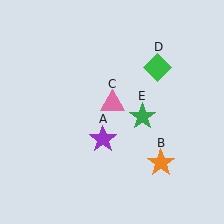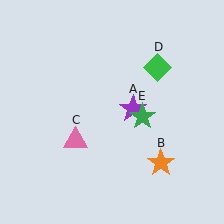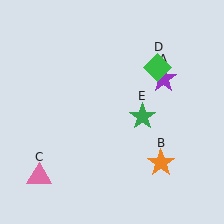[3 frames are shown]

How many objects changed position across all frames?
2 objects changed position: purple star (object A), pink triangle (object C).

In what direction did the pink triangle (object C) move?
The pink triangle (object C) moved down and to the left.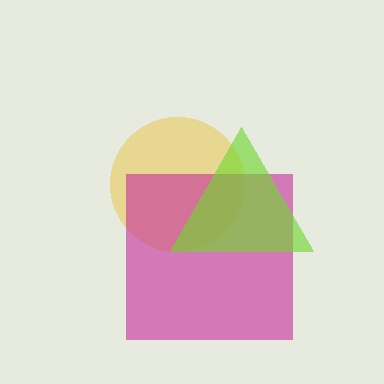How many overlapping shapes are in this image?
There are 3 overlapping shapes in the image.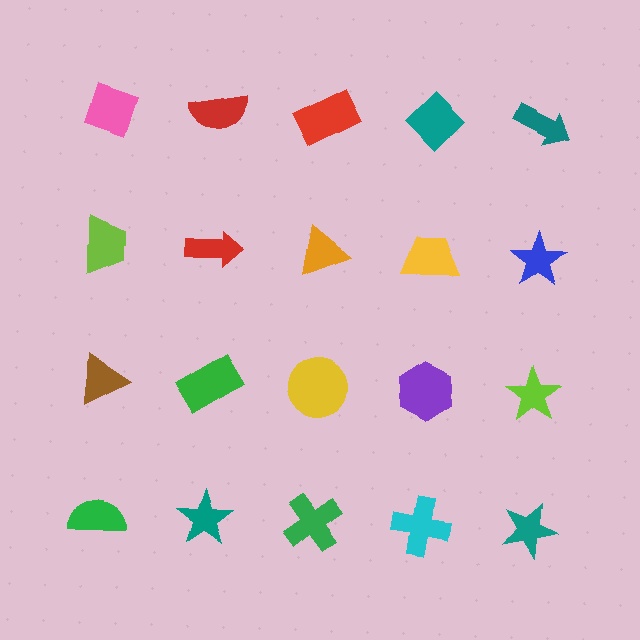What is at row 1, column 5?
A teal arrow.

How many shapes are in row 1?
5 shapes.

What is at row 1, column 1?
A pink diamond.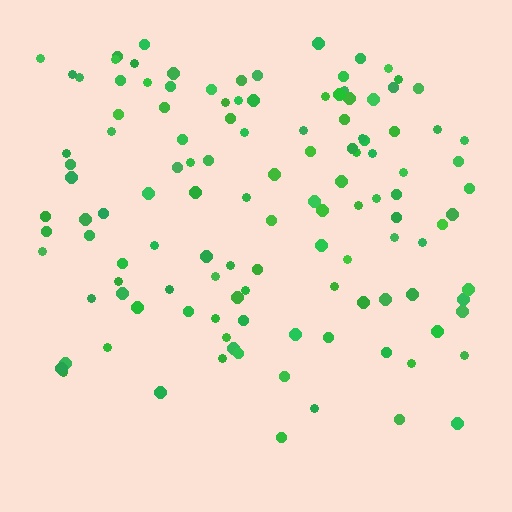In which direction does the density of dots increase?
From bottom to top, with the top side densest.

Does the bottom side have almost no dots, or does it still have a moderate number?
Still a moderate number, just noticeably fewer than the top.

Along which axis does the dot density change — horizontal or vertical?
Vertical.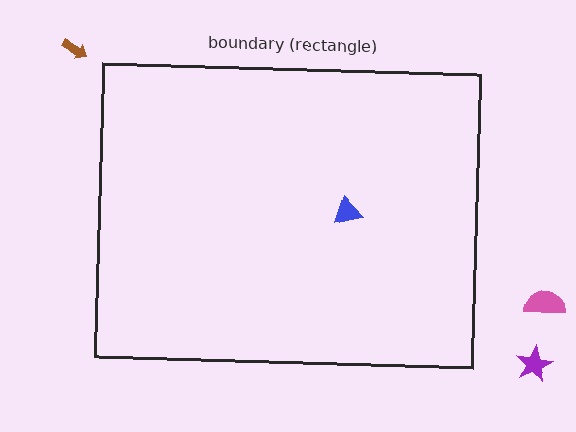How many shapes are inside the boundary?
1 inside, 3 outside.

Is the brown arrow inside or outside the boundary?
Outside.